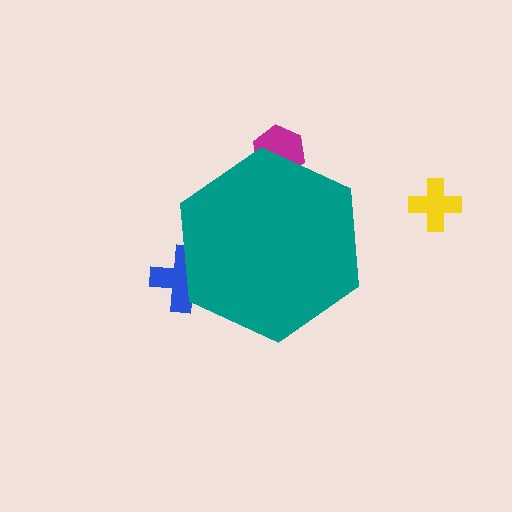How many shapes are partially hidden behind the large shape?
2 shapes are partially hidden.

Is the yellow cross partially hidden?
No, the yellow cross is fully visible.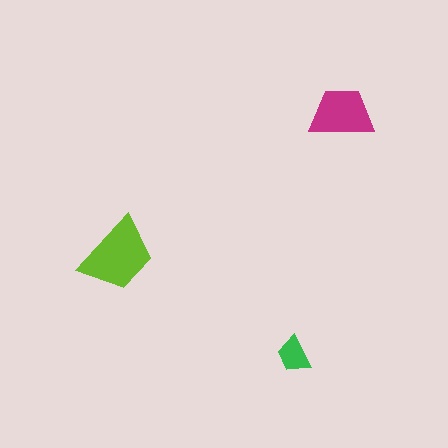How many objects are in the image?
There are 3 objects in the image.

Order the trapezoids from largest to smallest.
the lime one, the magenta one, the green one.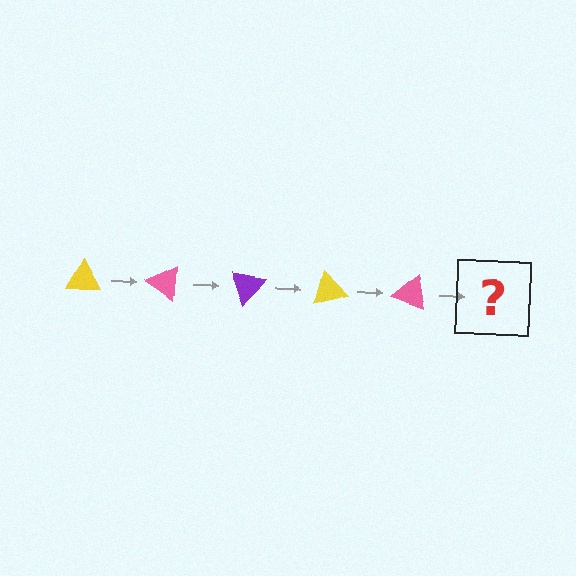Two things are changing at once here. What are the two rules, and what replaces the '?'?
The two rules are that it rotates 35 degrees each step and the color cycles through yellow, pink, and purple. The '?' should be a purple triangle, rotated 175 degrees from the start.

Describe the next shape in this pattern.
It should be a purple triangle, rotated 175 degrees from the start.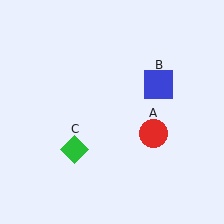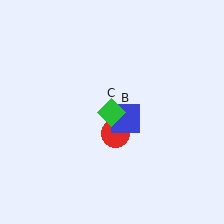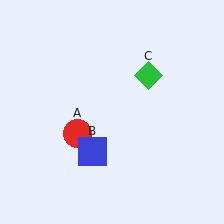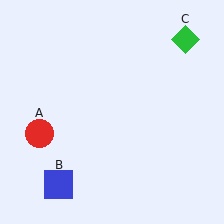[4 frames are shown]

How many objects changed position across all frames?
3 objects changed position: red circle (object A), blue square (object B), green diamond (object C).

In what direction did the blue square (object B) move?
The blue square (object B) moved down and to the left.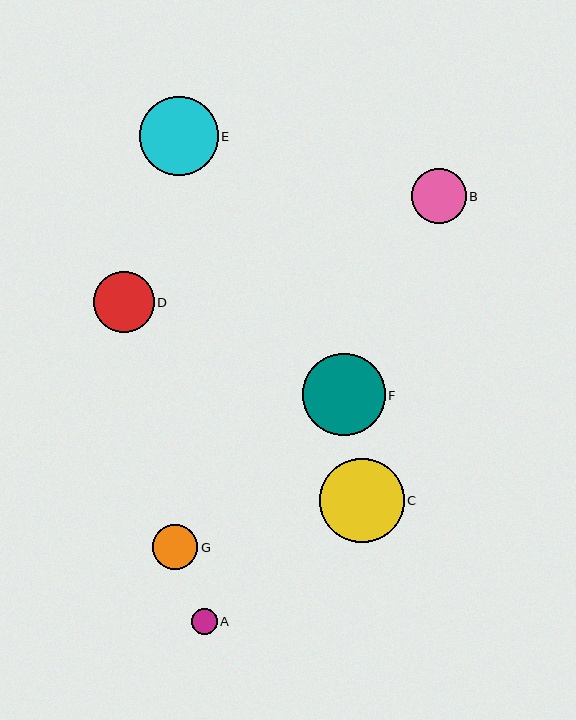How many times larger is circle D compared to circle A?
Circle D is approximately 2.3 times the size of circle A.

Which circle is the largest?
Circle C is the largest with a size of approximately 85 pixels.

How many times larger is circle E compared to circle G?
Circle E is approximately 1.7 times the size of circle G.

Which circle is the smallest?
Circle A is the smallest with a size of approximately 26 pixels.